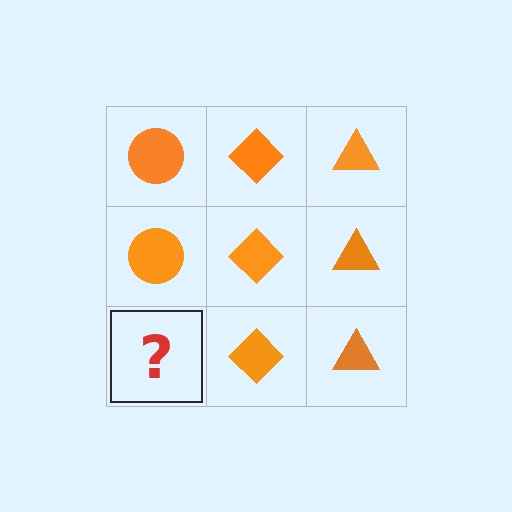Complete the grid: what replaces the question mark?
The question mark should be replaced with an orange circle.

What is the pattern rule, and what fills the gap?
The rule is that each column has a consistent shape. The gap should be filled with an orange circle.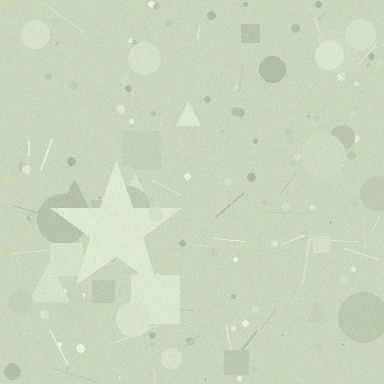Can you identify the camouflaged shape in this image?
The camouflaged shape is a star.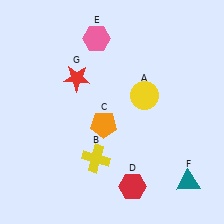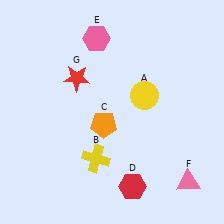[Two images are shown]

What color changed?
The triangle (F) changed from teal in Image 1 to pink in Image 2.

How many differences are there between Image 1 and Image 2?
There is 1 difference between the two images.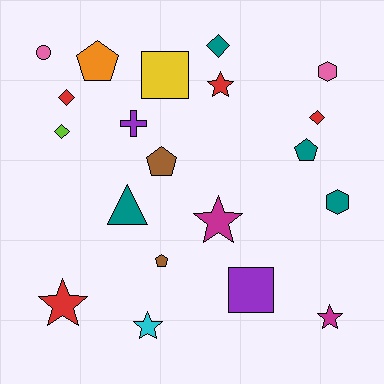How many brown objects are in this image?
There are 2 brown objects.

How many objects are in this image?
There are 20 objects.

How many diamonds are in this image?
There are 4 diamonds.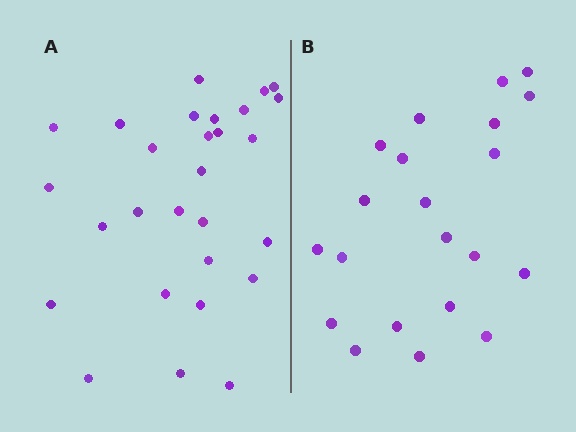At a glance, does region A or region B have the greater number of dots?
Region A (the left region) has more dots.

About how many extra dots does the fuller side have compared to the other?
Region A has roughly 8 or so more dots than region B.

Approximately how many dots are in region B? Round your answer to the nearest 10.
About 20 dots. (The exact count is 21, which rounds to 20.)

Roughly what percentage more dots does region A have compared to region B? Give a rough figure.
About 35% more.